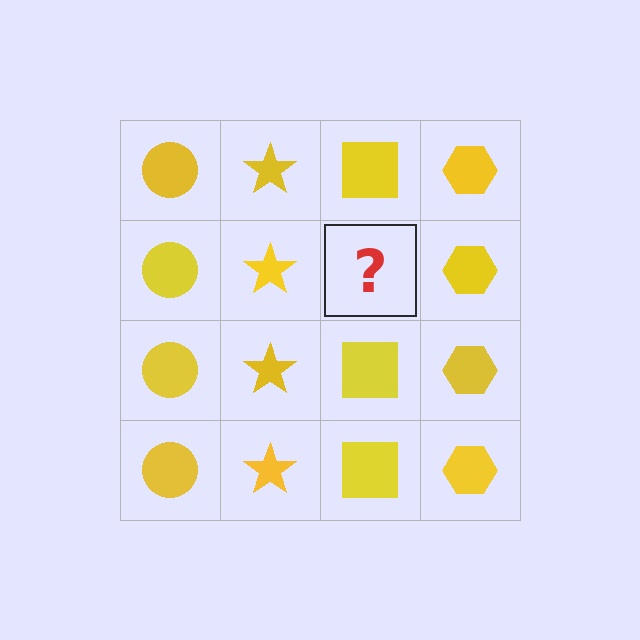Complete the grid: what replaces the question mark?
The question mark should be replaced with a yellow square.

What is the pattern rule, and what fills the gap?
The rule is that each column has a consistent shape. The gap should be filled with a yellow square.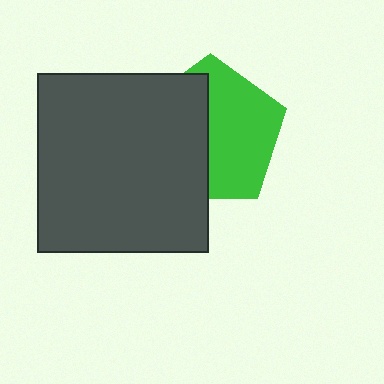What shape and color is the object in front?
The object in front is a dark gray rectangle.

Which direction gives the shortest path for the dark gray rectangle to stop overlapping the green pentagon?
Moving left gives the shortest separation.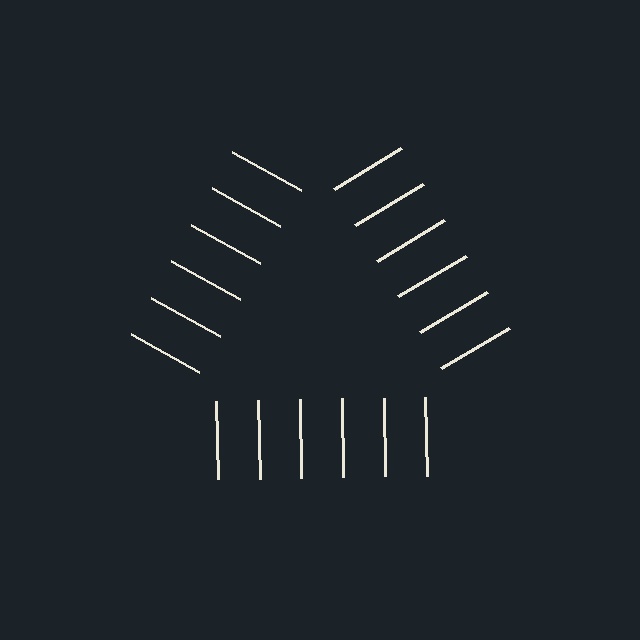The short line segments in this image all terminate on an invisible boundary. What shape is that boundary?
An illusory triangle — the line segments terminate on its edges but no continuous stroke is drawn.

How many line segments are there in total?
18 — 6 along each of the 3 edges.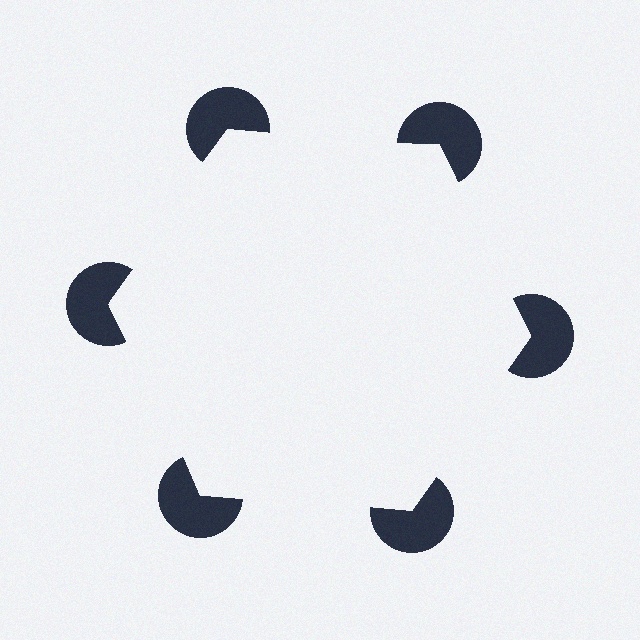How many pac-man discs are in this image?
There are 6 — one at each vertex of the illusory hexagon.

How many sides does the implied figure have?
6 sides.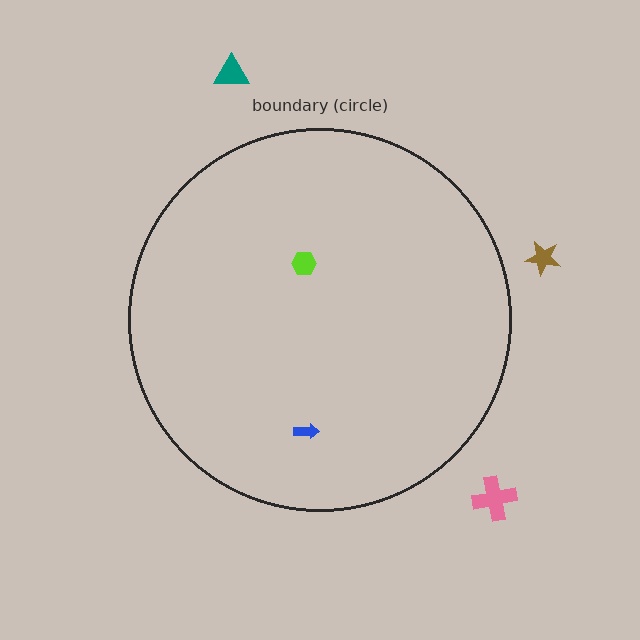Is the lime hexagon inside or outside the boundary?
Inside.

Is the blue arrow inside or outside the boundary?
Inside.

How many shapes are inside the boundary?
2 inside, 3 outside.